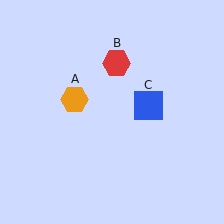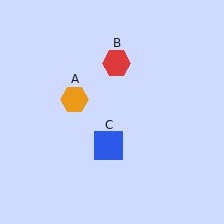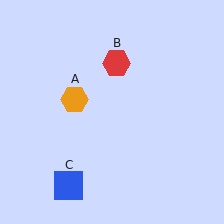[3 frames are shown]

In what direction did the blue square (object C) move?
The blue square (object C) moved down and to the left.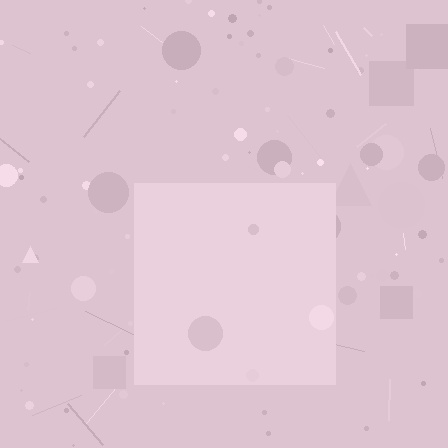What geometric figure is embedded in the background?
A square is embedded in the background.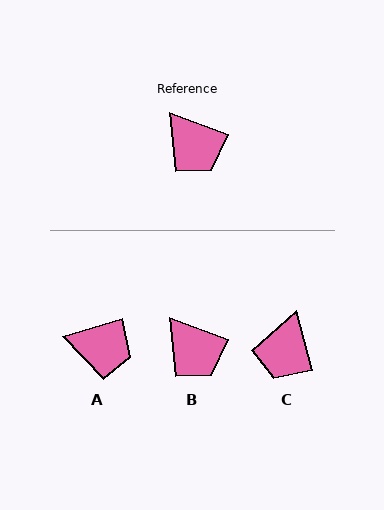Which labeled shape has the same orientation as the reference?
B.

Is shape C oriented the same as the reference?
No, it is off by about 53 degrees.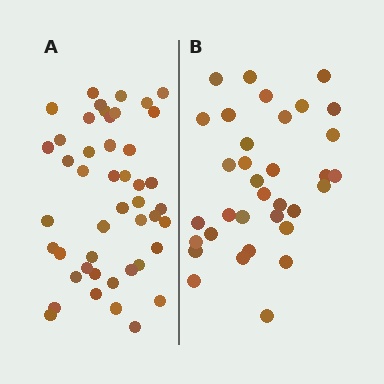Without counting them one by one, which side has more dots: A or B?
Region A (the left region) has more dots.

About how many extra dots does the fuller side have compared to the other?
Region A has roughly 12 or so more dots than region B.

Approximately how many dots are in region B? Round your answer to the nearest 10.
About 30 dots. (The exact count is 34, which rounds to 30.)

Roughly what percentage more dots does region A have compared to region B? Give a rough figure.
About 35% more.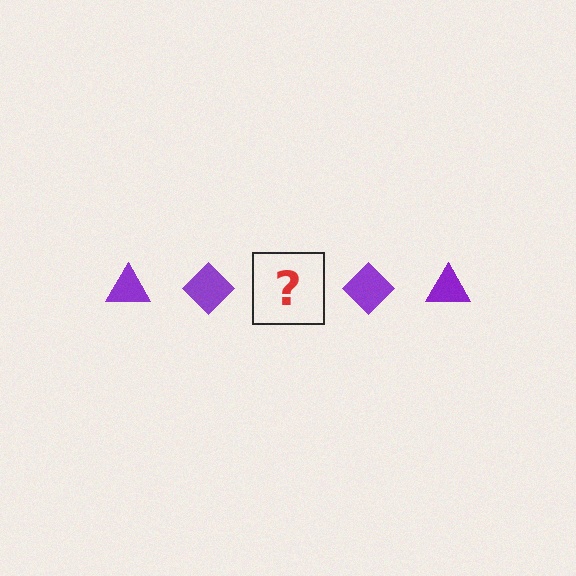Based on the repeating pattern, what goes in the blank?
The blank should be a purple triangle.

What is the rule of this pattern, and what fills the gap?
The rule is that the pattern cycles through triangle, diamond shapes in purple. The gap should be filled with a purple triangle.